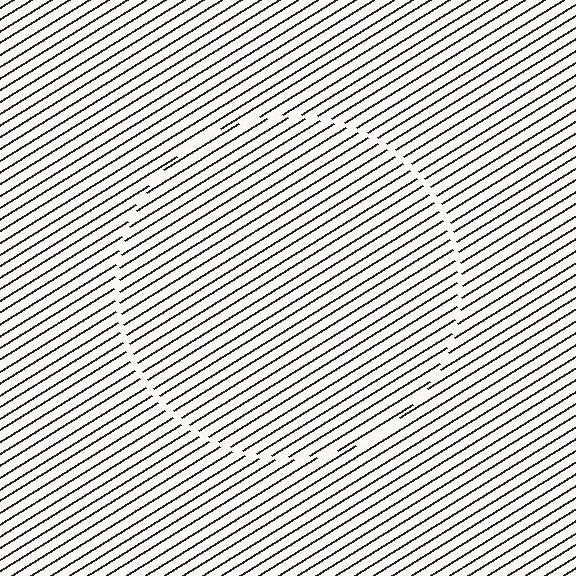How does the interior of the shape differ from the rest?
The interior of the shape contains the same grating, shifted by half a period — the contour is defined by the phase discontinuity where line-ends from the inner and outer gratings abut.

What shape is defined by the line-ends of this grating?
An illusory circle. The interior of the shape contains the same grating, shifted by half a period — the contour is defined by the phase discontinuity where line-ends from the inner and outer gratings abut.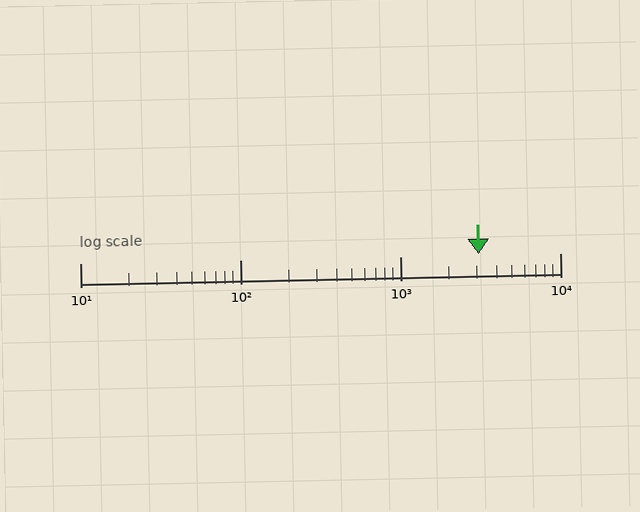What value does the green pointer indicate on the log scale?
The pointer indicates approximately 3100.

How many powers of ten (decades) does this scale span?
The scale spans 3 decades, from 10 to 10000.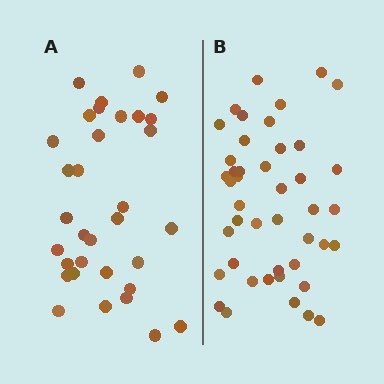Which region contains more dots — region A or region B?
Region B (the right region) has more dots.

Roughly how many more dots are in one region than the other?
Region B has roughly 12 or so more dots than region A.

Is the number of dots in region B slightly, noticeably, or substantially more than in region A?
Region B has noticeably more, but not dramatically so. The ratio is roughly 1.3 to 1.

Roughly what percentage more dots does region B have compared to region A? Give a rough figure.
About 35% more.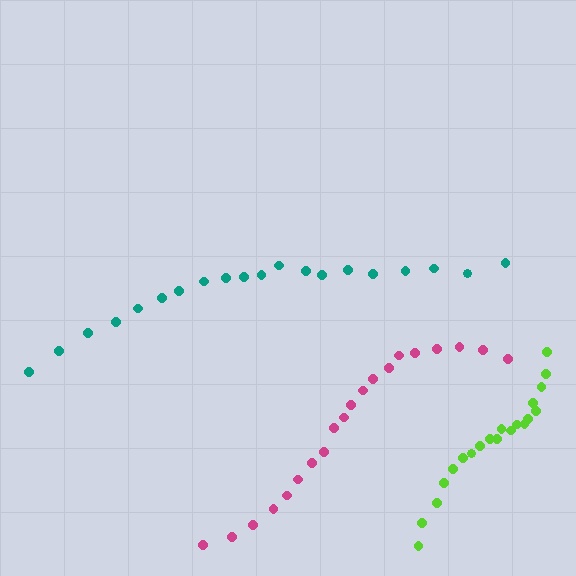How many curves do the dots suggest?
There are 3 distinct paths.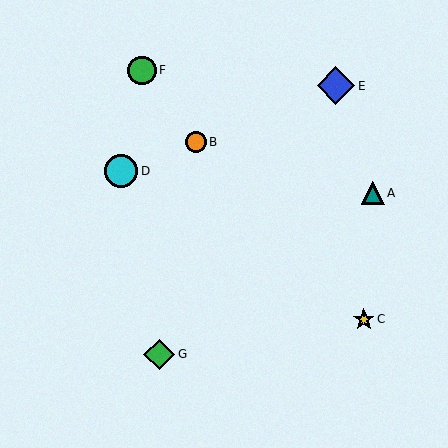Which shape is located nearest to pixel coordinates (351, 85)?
The blue diamond (labeled E) at (336, 86) is nearest to that location.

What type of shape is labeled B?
Shape B is an orange circle.